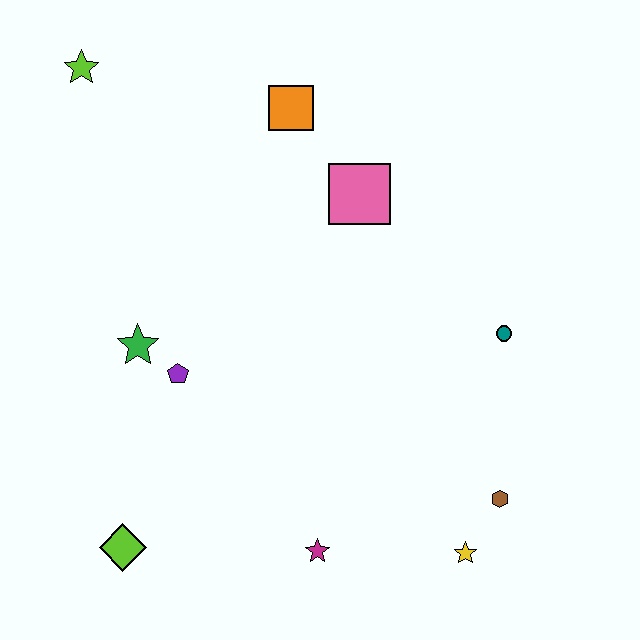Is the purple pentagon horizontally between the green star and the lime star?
No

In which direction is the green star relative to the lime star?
The green star is below the lime star.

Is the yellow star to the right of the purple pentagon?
Yes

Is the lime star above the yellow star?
Yes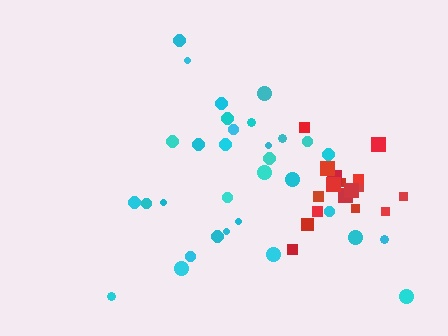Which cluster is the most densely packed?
Red.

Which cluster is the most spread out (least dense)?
Cyan.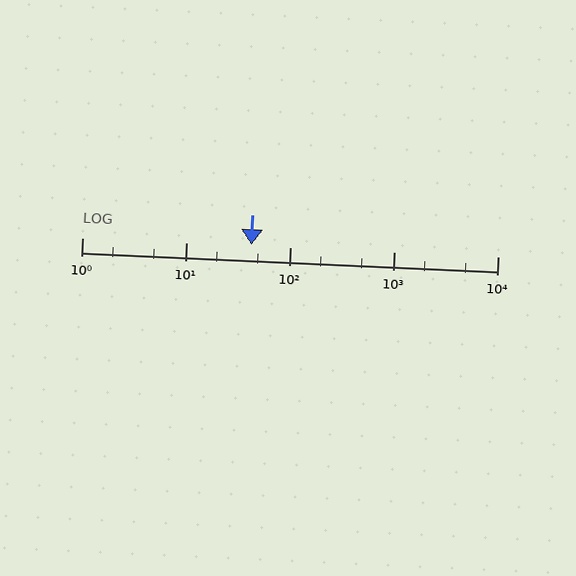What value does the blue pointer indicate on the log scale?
The pointer indicates approximately 43.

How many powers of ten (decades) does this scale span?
The scale spans 4 decades, from 1 to 10000.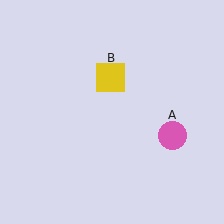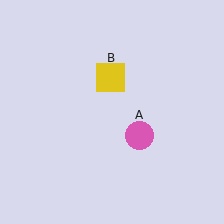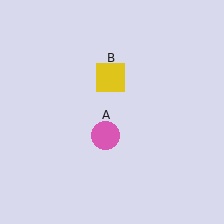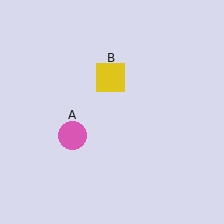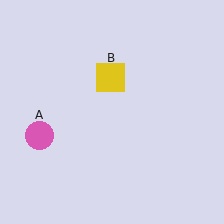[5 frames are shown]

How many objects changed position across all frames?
1 object changed position: pink circle (object A).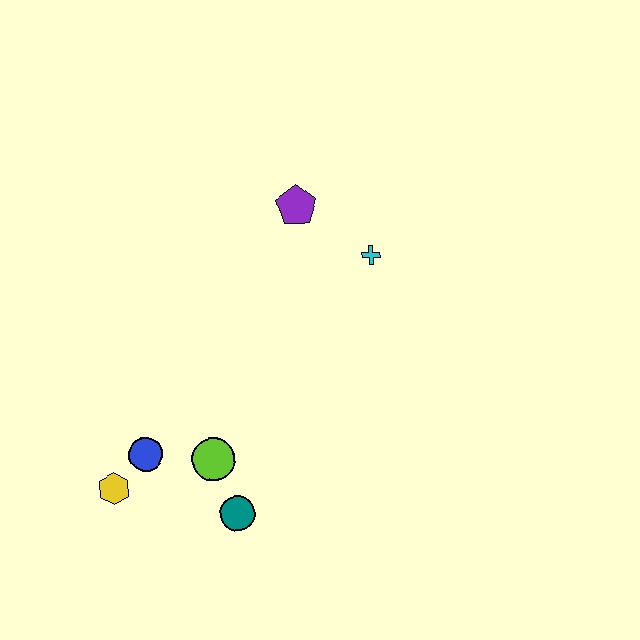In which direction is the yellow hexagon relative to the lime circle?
The yellow hexagon is to the left of the lime circle.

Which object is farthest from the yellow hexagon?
The cyan cross is farthest from the yellow hexagon.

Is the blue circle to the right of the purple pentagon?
No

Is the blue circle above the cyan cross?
No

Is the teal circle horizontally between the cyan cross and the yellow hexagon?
Yes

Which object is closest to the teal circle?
The lime circle is closest to the teal circle.